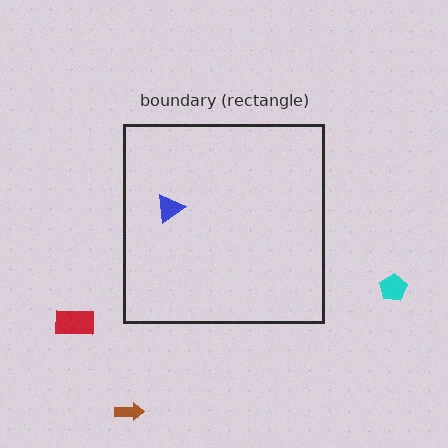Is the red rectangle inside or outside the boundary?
Outside.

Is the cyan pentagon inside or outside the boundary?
Outside.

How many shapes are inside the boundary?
1 inside, 3 outside.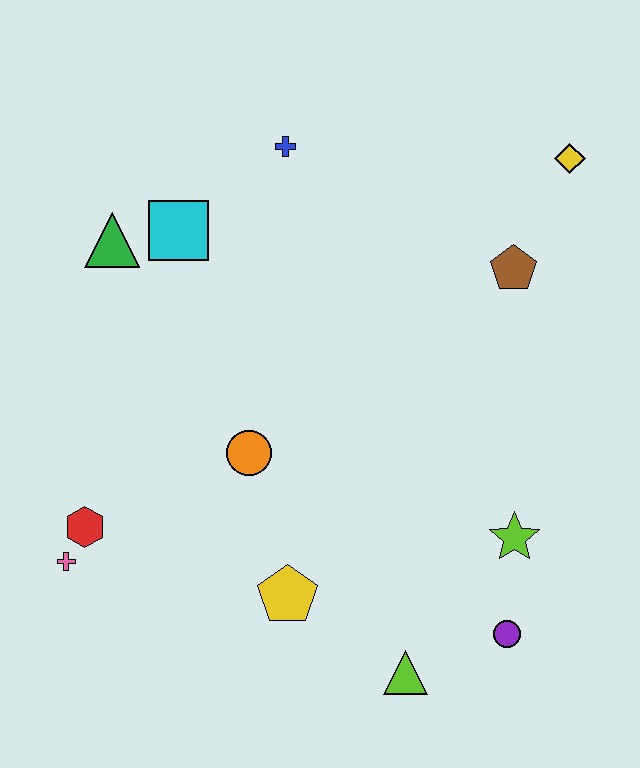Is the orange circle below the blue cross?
Yes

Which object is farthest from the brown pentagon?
The pink cross is farthest from the brown pentagon.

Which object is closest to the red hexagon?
The pink cross is closest to the red hexagon.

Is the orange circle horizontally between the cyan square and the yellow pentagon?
Yes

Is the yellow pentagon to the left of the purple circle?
Yes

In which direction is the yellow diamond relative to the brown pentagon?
The yellow diamond is above the brown pentagon.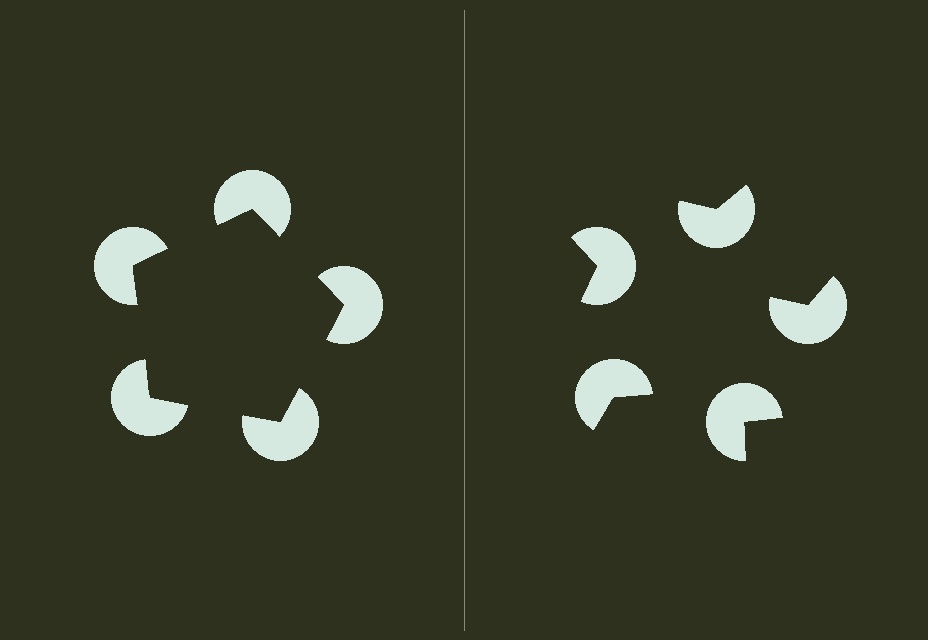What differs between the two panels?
The pac-man discs are positioned identically on both sides; only the wedge orientations differ. On the left they align to a pentagon; on the right they are misaligned.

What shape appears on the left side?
An illusory pentagon.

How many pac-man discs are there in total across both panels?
10 — 5 on each side.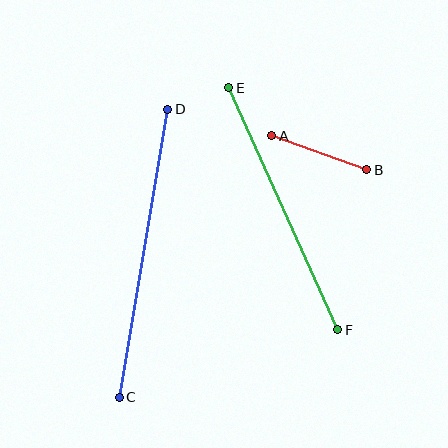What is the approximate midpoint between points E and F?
The midpoint is at approximately (283, 209) pixels.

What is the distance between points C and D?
The distance is approximately 292 pixels.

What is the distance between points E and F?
The distance is approximately 266 pixels.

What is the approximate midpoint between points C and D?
The midpoint is at approximately (144, 253) pixels.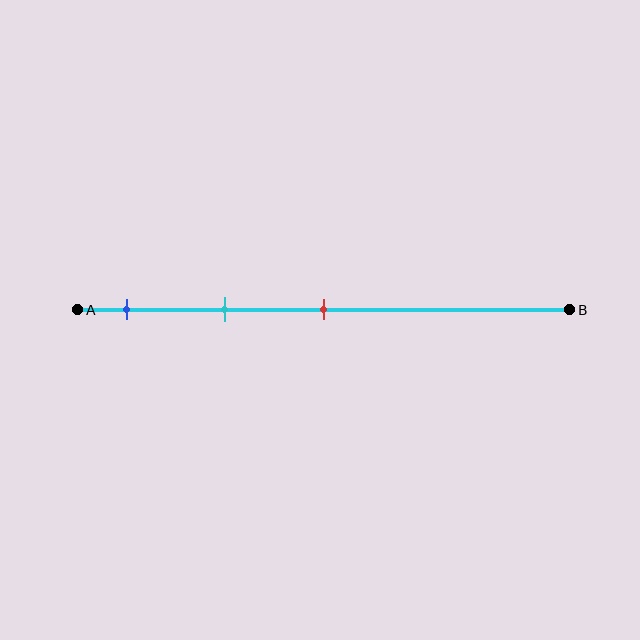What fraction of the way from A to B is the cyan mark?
The cyan mark is approximately 30% (0.3) of the way from A to B.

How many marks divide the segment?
There are 3 marks dividing the segment.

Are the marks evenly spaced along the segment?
Yes, the marks are approximately evenly spaced.